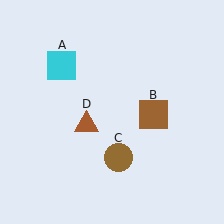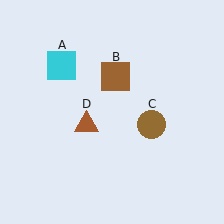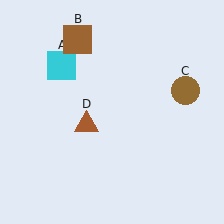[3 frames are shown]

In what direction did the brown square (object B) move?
The brown square (object B) moved up and to the left.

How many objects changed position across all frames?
2 objects changed position: brown square (object B), brown circle (object C).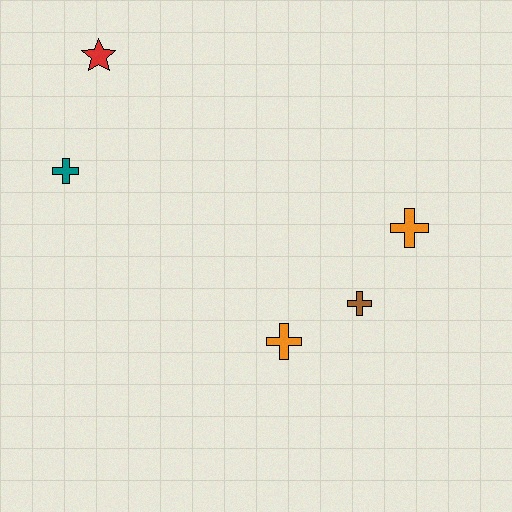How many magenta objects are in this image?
There are no magenta objects.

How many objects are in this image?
There are 5 objects.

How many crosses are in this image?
There are 4 crosses.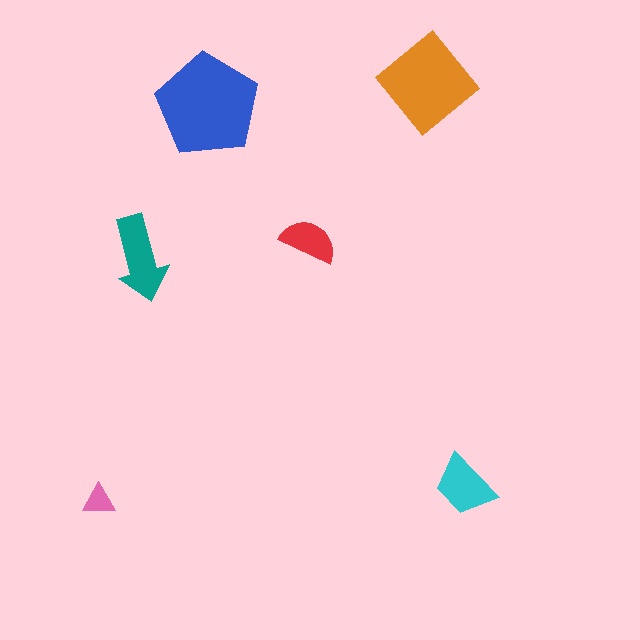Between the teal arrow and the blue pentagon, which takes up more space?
The blue pentagon.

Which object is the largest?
The blue pentagon.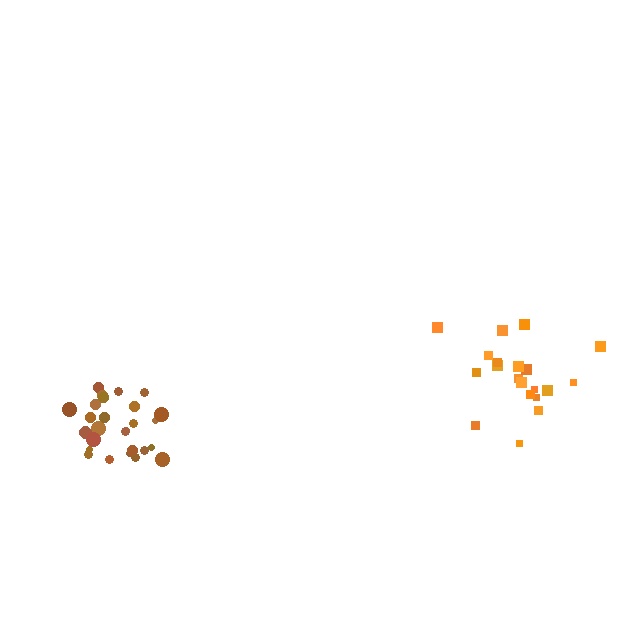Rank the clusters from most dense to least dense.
brown, orange.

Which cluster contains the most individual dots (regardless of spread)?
Brown (27).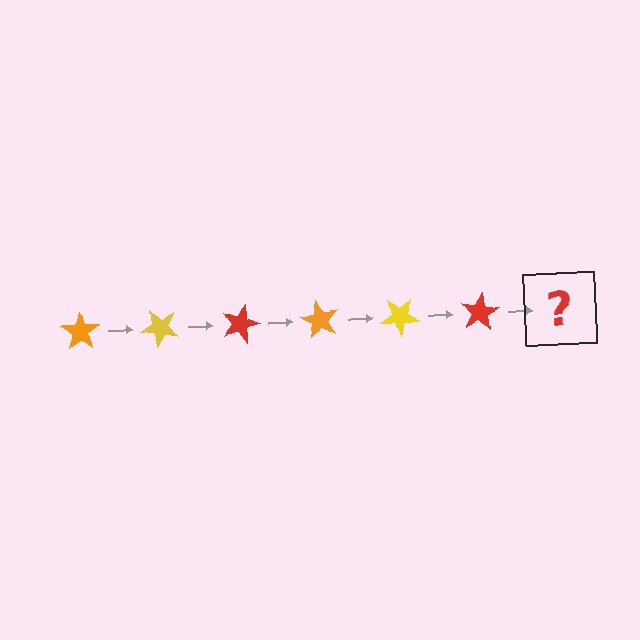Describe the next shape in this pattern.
It should be an orange star, rotated 270 degrees from the start.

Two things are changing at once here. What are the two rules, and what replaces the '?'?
The two rules are that it rotates 45 degrees each step and the color cycles through orange, yellow, and red. The '?' should be an orange star, rotated 270 degrees from the start.